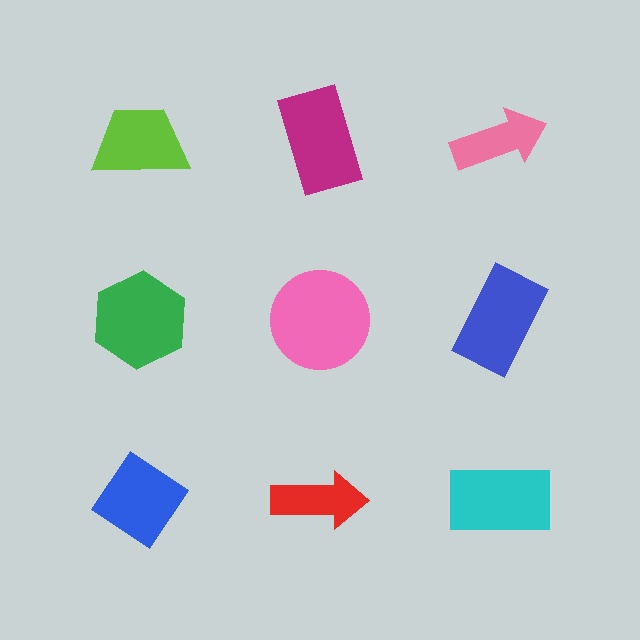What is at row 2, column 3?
A blue rectangle.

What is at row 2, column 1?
A green hexagon.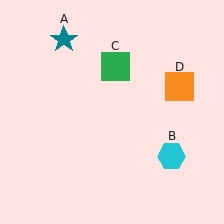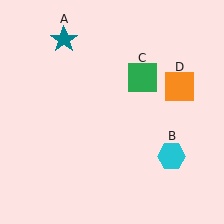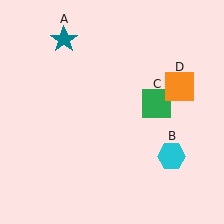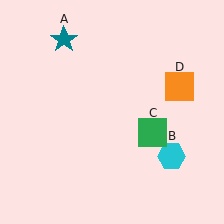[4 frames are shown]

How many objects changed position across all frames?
1 object changed position: green square (object C).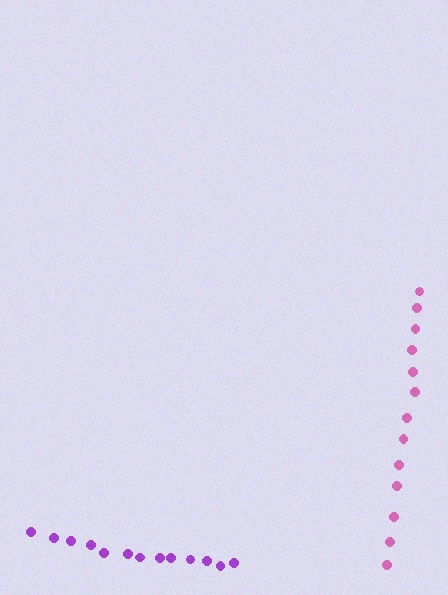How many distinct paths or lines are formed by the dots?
There are 2 distinct paths.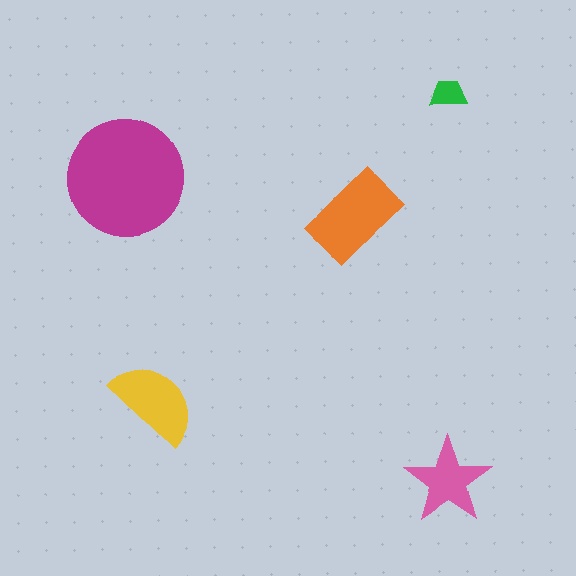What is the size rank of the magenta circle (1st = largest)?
1st.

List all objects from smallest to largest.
The green trapezoid, the pink star, the yellow semicircle, the orange rectangle, the magenta circle.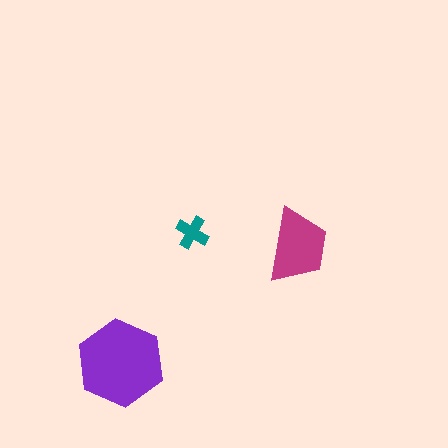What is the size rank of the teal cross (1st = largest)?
3rd.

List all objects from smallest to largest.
The teal cross, the magenta trapezoid, the purple hexagon.